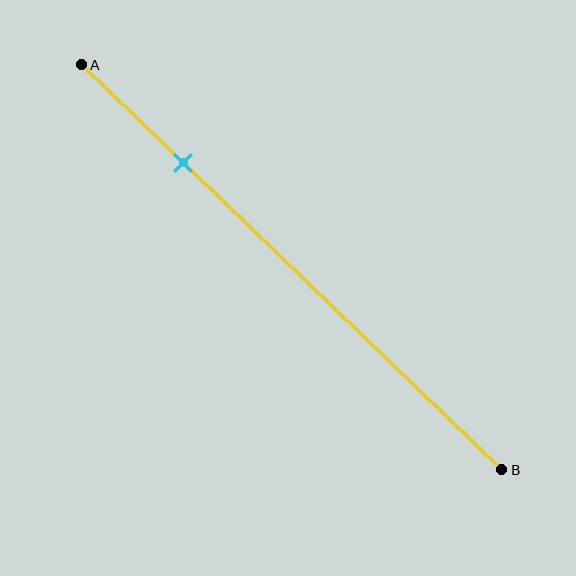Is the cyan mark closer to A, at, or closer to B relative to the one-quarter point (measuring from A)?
The cyan mark is approximately at the one-quarter point of segment AB.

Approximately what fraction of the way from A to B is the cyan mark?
The cyan mark is approximately 25% of the way from A to B.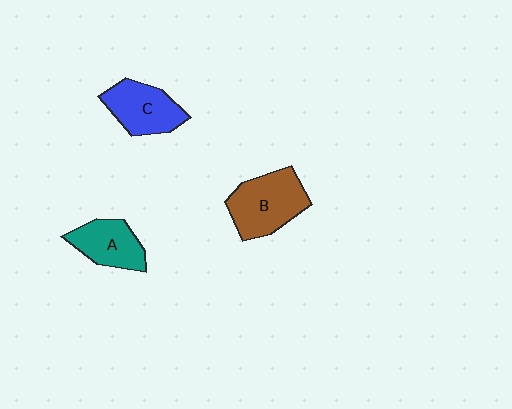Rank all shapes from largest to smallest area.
From largest to smallest: B (brown), C (blue), A (teal).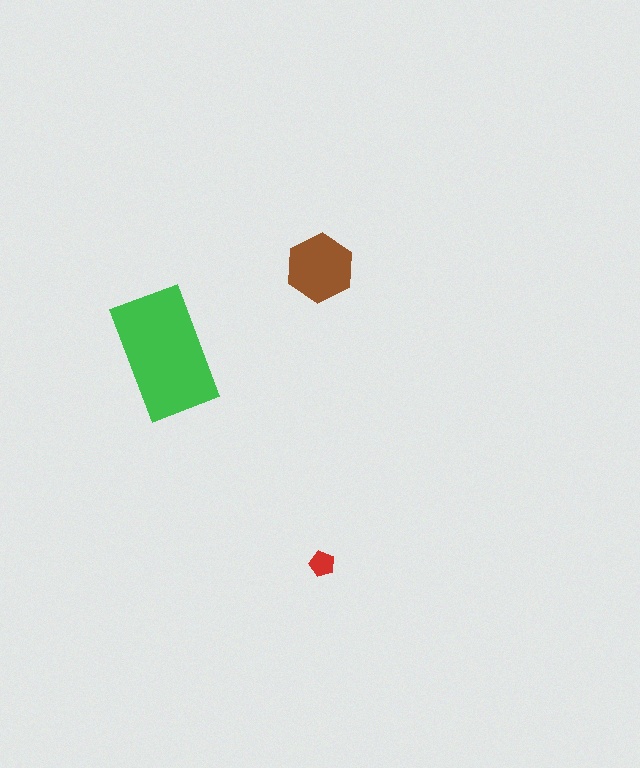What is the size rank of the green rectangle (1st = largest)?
1st.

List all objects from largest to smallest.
The green rectangle, the brown hexagon, the red pentagon.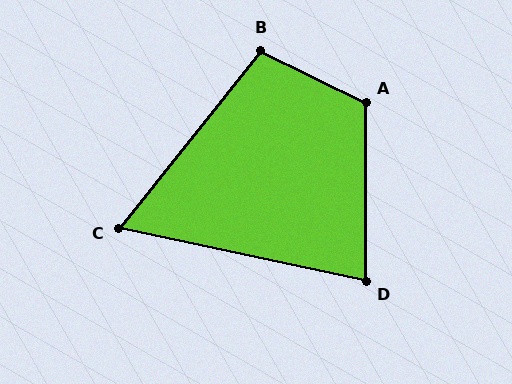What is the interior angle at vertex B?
Approximately 102 degrees (obtuse).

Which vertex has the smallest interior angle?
C, at approximately 64 degrees.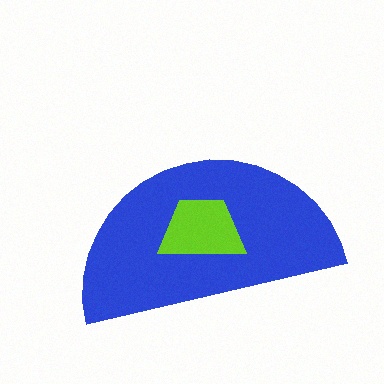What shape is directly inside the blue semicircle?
The lime trapezoid.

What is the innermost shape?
The lime trapezoid.